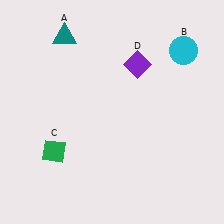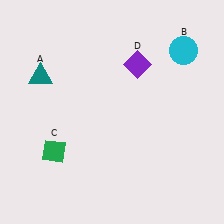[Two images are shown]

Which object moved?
The teal triangle (A) moved down.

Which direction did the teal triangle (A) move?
The teal triangle (A) moved down.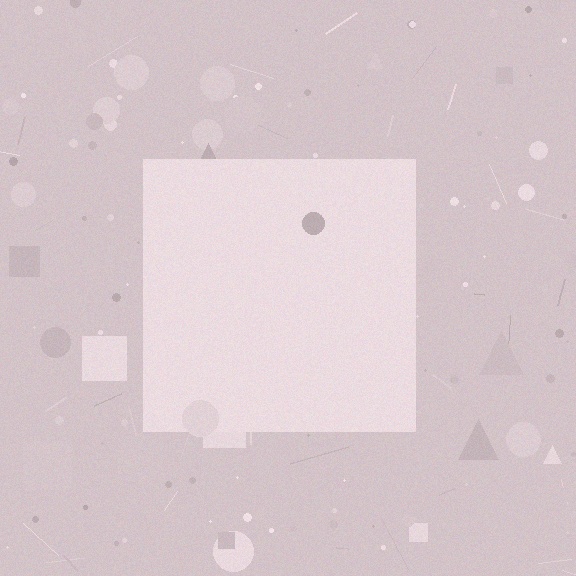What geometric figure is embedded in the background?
A square is embedded in the background.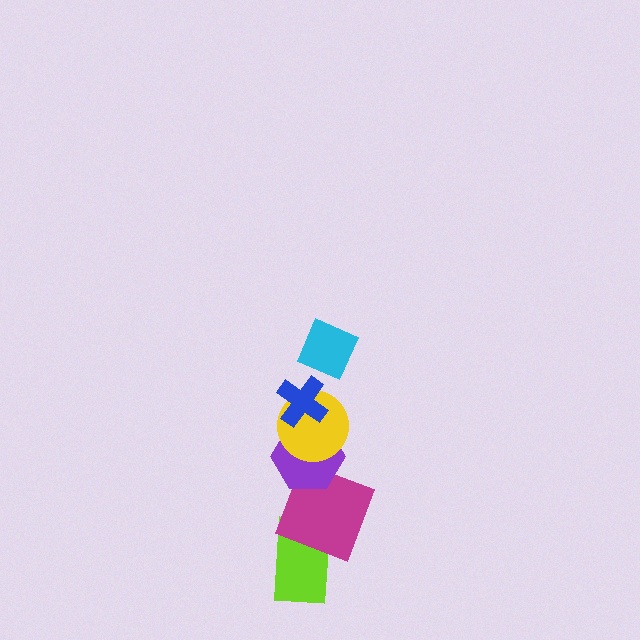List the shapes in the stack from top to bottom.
From top to bottom: the cyan diamond, the blue cross, the yellow circle, the purple hexagon, the magenta square, the lime rectangle.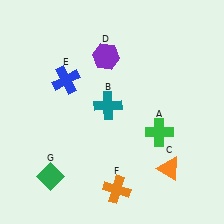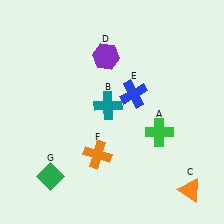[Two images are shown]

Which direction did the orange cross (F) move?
The orange cross (F) moved up.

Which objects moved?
The objects that moved are: the orange triangle (C), the blue cross (E), the orange cross (F).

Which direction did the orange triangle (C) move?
The orange triangle (C) moved down.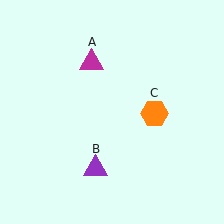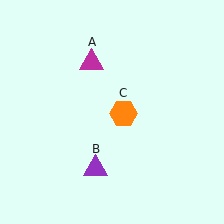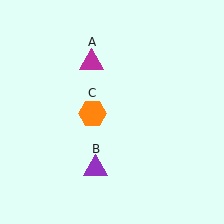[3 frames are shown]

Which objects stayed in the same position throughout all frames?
Magenta triangle (object A) and purple triangle (object B) remained stationary.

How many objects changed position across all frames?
1 object changed position: orange hexagon (object C).